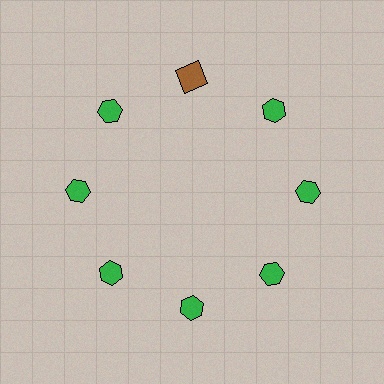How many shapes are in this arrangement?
There are 8 shapes arranged in a ring pattern.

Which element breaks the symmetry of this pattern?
The brown square at roughly the 12 o'clock position breaks the symmetry. All other shapes are green hexagons.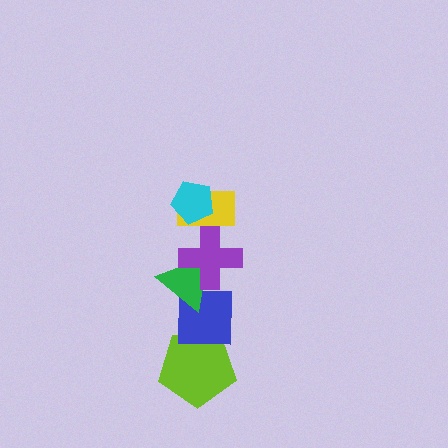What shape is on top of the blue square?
The green triangle is on top of the blue square.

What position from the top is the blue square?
The blue square is 5th from the top.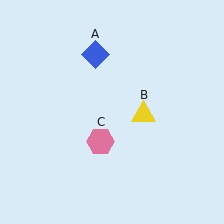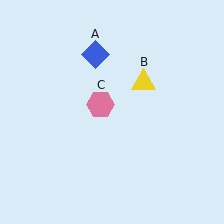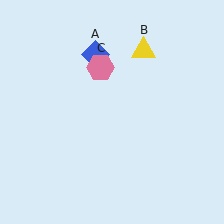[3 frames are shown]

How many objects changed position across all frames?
2 objects changed position: yellow triangle (object B), pink hexagon (object C).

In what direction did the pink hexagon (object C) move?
The pink hexagon (object C) moved up.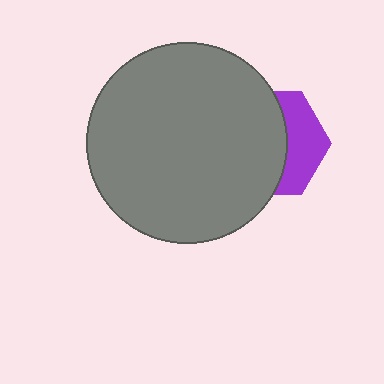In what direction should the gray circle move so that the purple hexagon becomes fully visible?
The gray circle should move left. That is the shortest direction to clear the overlap and leave the purple hexagon fully visible.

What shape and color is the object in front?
The object in front is a gray circle.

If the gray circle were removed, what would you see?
You would see the complete purple hexagon.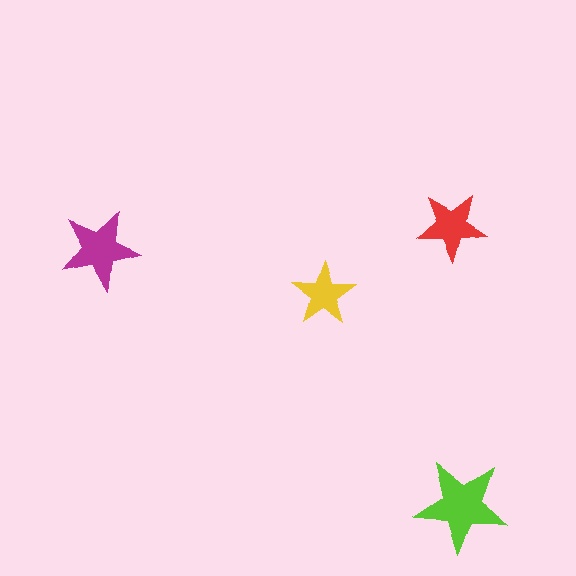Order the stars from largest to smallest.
the lime one, the magenta one, the red one, the yellow one.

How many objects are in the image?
There are 4 objects in the image.